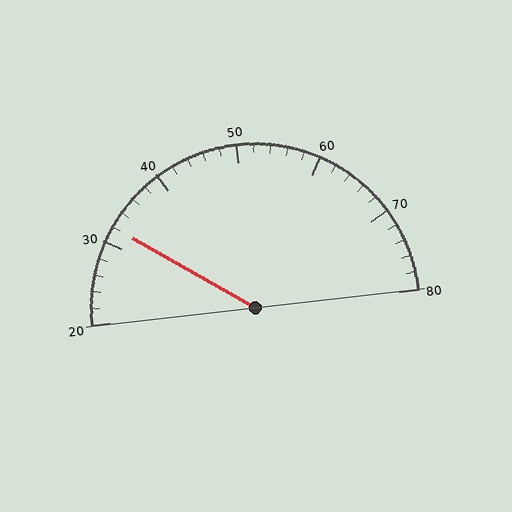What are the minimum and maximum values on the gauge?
The gauge ranges from 20 to 80.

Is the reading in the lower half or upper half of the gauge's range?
The reading is in the lower half of the range (20 to 80).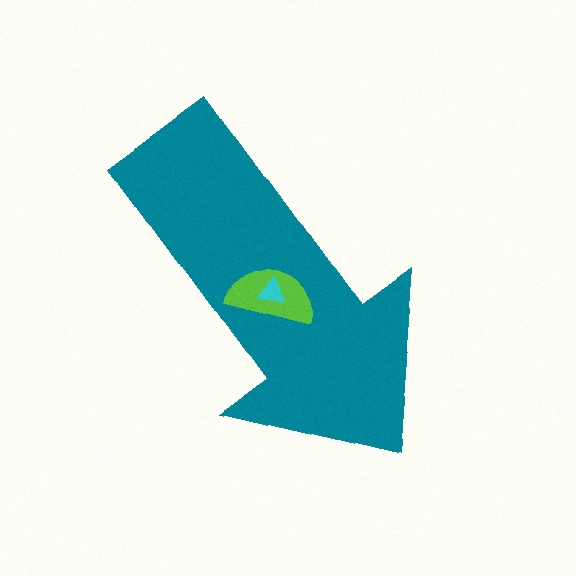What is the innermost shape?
The cyan triangle.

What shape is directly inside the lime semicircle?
The cyan triangle.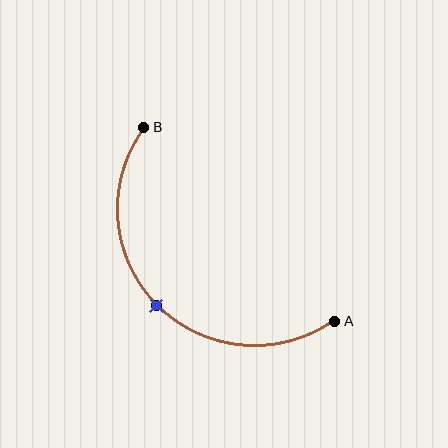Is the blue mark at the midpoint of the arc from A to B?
Yes. The blue mark lies on the arc at equal arc-length from both A and B — it is the arc midpoint.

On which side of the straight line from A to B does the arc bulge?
The arc bulges below and to the left of the straight line connecting A and B.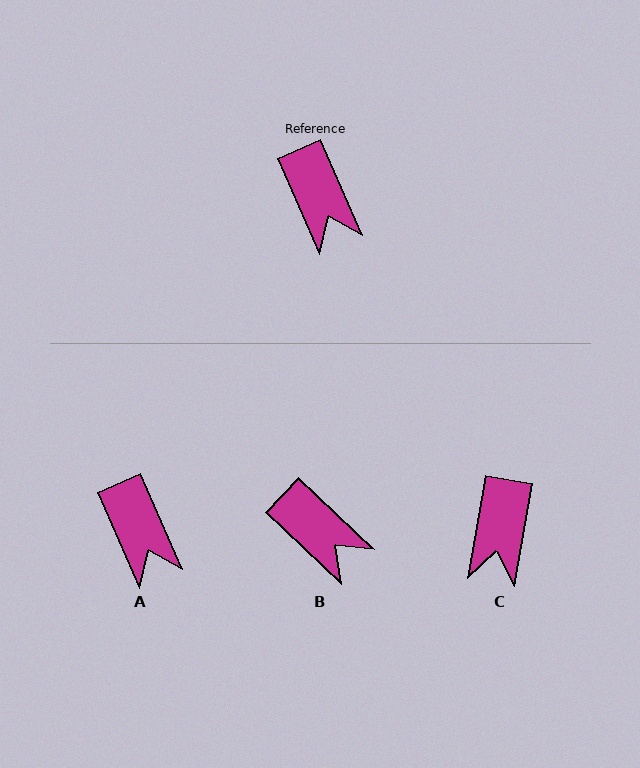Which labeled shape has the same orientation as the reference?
A.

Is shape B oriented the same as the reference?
No, it is off by about 23 degrees.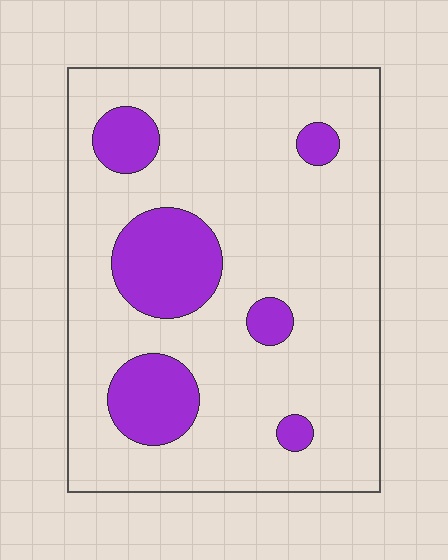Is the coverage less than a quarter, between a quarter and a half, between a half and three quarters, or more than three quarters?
Less than a quarter.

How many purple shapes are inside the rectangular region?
6.